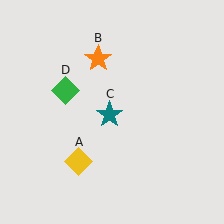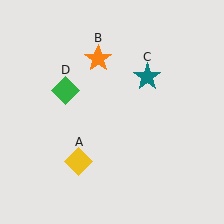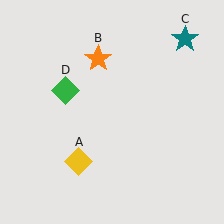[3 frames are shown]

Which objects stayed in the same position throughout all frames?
Yellow diamond (object A) and orange star (object B) and green diamond (object D) remained stationary.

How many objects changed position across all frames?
1 object changed position: teal star (object C).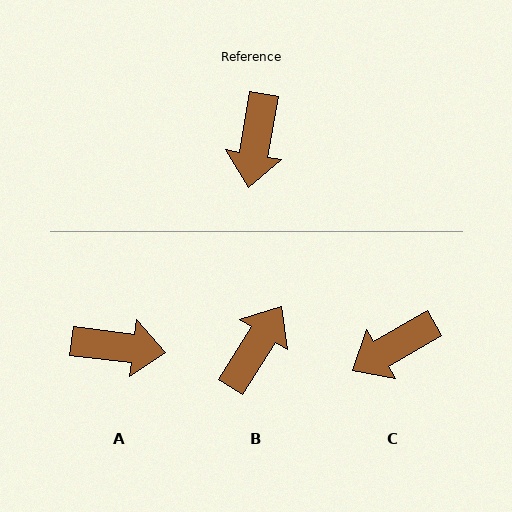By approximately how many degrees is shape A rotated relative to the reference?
Approximately 93 degrees counter-clockwise.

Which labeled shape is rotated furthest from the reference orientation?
B, about 157 degrees away.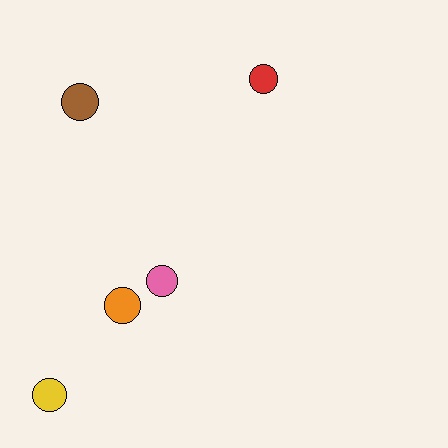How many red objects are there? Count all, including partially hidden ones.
There is 1 red object.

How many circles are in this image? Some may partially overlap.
There are 5 circles.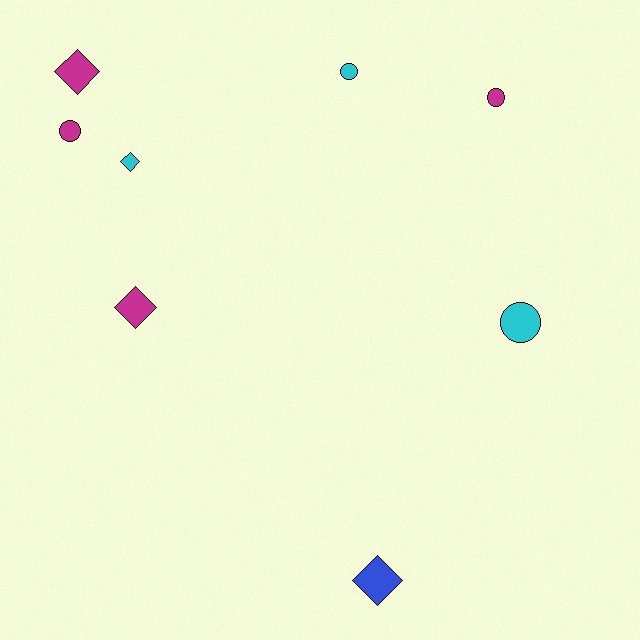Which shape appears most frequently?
Circle, with 4 objects.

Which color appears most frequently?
Magenta, with 4 objects.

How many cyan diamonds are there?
There is 1 cyan diamond.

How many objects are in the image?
There are 8 objects.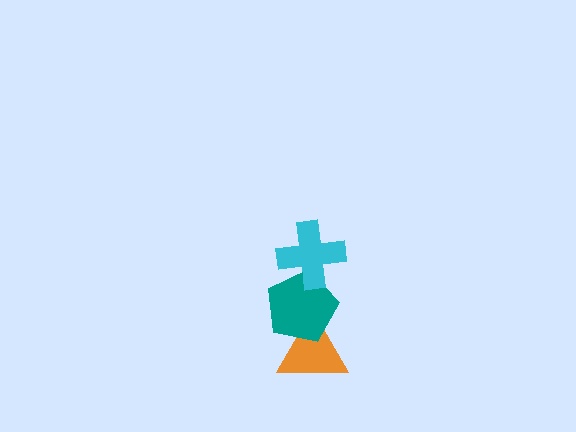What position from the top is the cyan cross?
The cyan cross is 1st from the top.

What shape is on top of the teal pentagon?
The cyan cross is on top of the teal pentagon.